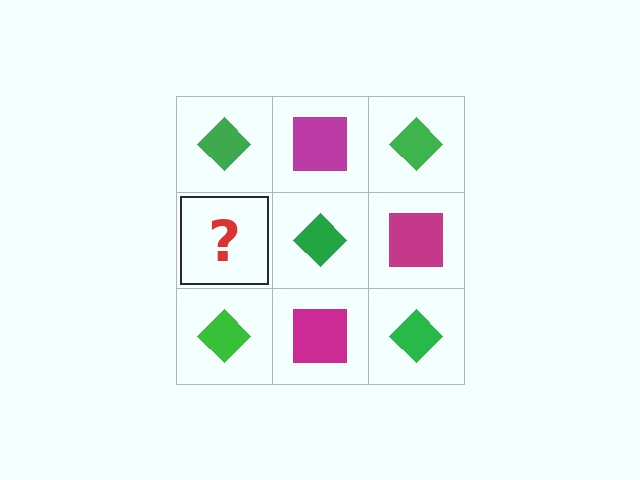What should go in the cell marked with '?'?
The missing cell should contain a magenta square.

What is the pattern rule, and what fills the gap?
The rule is that it alternates green diamond and magenta square in a checkerboard pattern. The gap should be filled with a magenta square.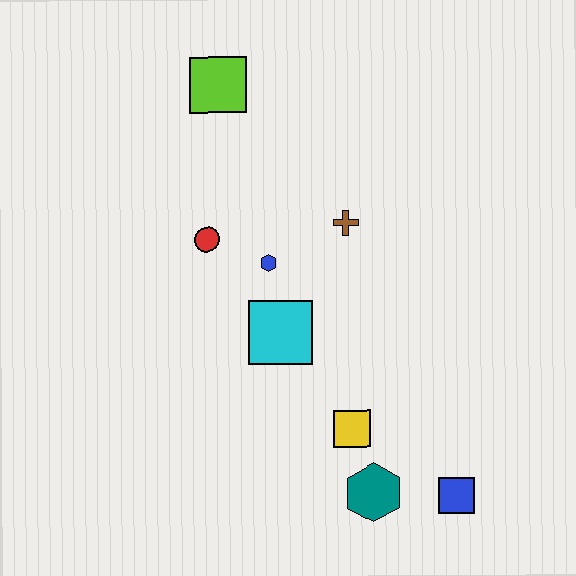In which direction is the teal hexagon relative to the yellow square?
The teal hexagon is below the yellow square.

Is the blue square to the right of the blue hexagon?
Yes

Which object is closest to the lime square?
The red circle is closest to the lime square.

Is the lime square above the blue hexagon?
Yes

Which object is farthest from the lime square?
The blue square is farthest from the lime square.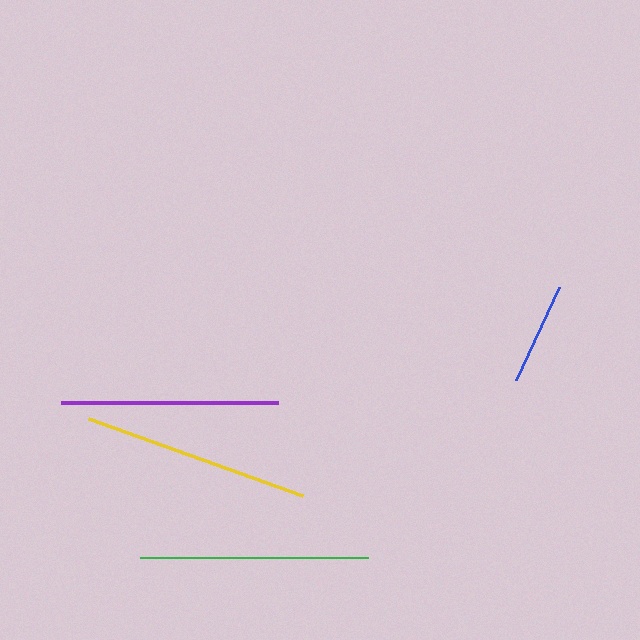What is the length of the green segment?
The green segment is approximately 229 pixels long.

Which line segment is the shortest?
The blue line is the shortest at approximately 102 pixels.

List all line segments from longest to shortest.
From longest to shortest: green, yellow, purple, blue.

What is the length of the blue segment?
The blue segment is approximately 102 pixels long.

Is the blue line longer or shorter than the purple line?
The purple line is longer than the blue line.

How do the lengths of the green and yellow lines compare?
The green and yellow lines are approximately the same length.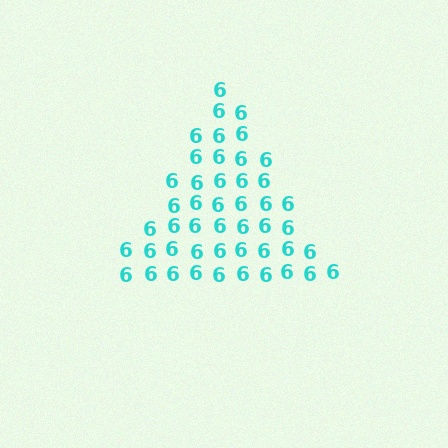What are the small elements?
The small elements are digit 6's.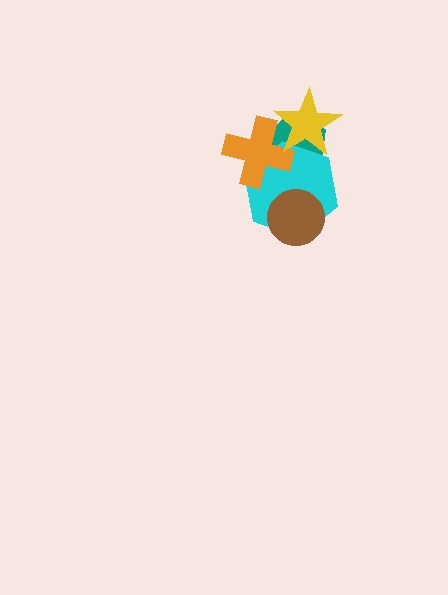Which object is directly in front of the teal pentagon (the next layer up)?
The cyan hexagon is directly in front of the teal pentagon.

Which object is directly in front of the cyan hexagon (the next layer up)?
The orange cross is directly in front of the cyan hexagon.